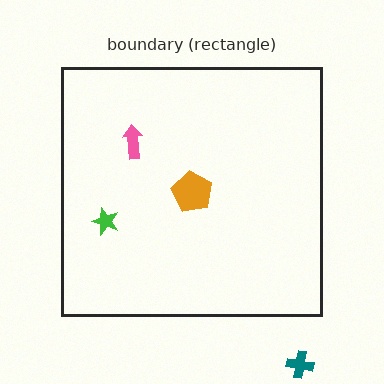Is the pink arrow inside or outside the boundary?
Inside.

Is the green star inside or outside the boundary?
Inside.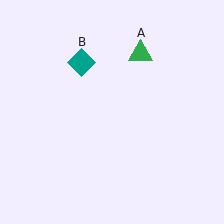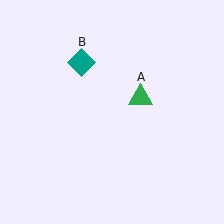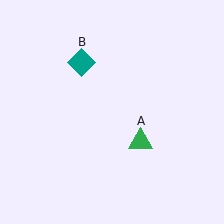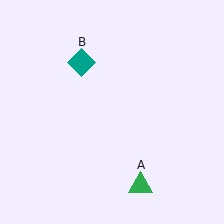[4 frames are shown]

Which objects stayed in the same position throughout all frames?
Teal diamond (object B) remained stationary.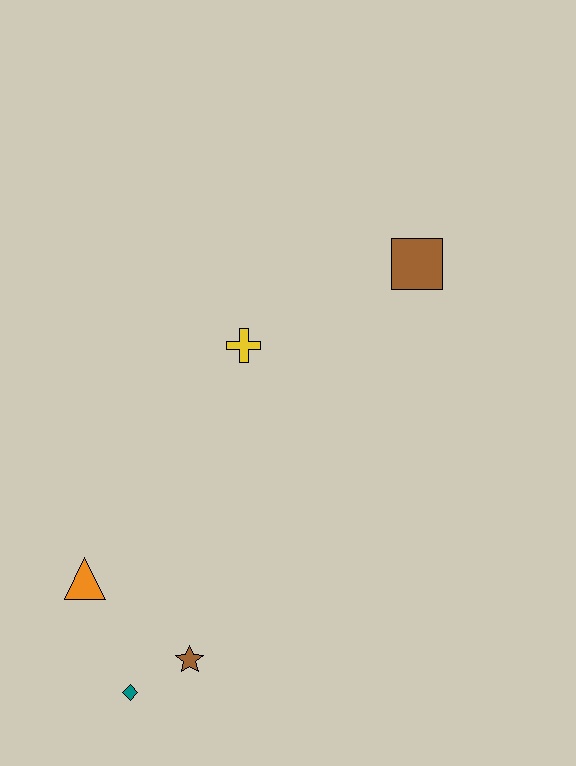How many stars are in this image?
There is 1 star.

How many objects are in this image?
There are 5 objects.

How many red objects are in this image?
There are no red objects.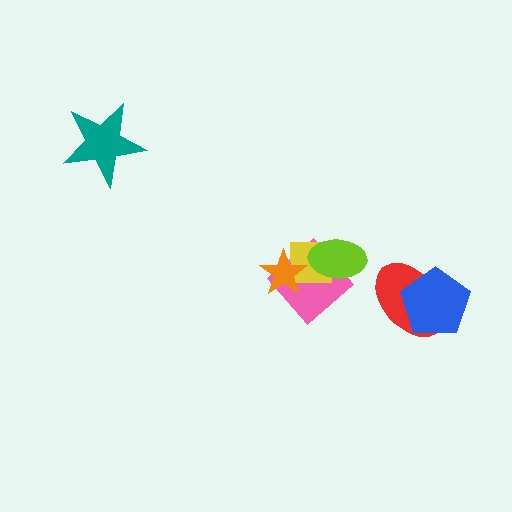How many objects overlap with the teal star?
0 objects overlap with the teal star.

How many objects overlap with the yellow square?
3 objects overlap with the yellow square.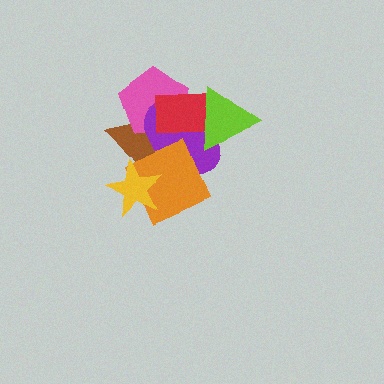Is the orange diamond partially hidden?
Yes, it is partially covered by another shape.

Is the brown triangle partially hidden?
Yes, it is partially covered by another shape.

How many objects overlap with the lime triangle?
2 objects overlap with the lime triangle.